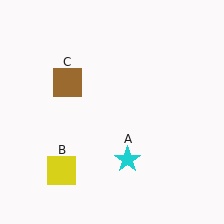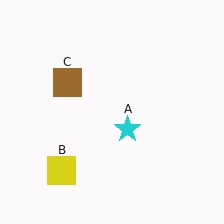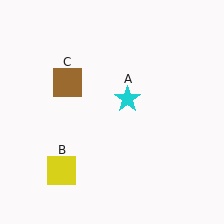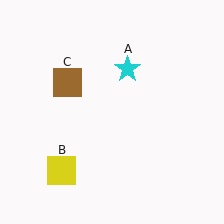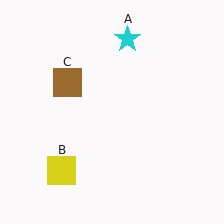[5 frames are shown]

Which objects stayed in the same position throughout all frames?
Yellow square (object B) and brown square (object C) remained stationary.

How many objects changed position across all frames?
1 object changed position: cyan star (object A).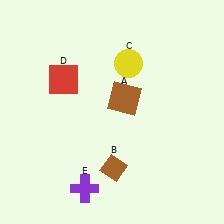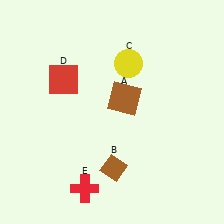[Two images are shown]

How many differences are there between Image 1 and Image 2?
There is 1 difference between the two images.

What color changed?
The cross (E) changed from purple in Image 1 to red in Image 2.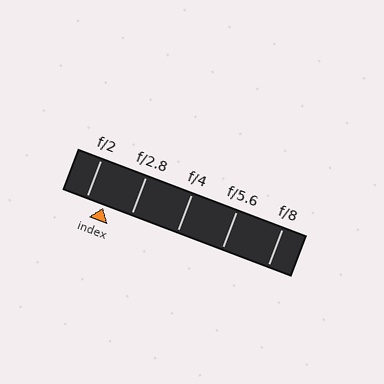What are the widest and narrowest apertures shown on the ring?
The widest aperture shown is f/2 and the narrowest is f/8.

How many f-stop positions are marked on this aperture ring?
There are 5 f-stop positions marked.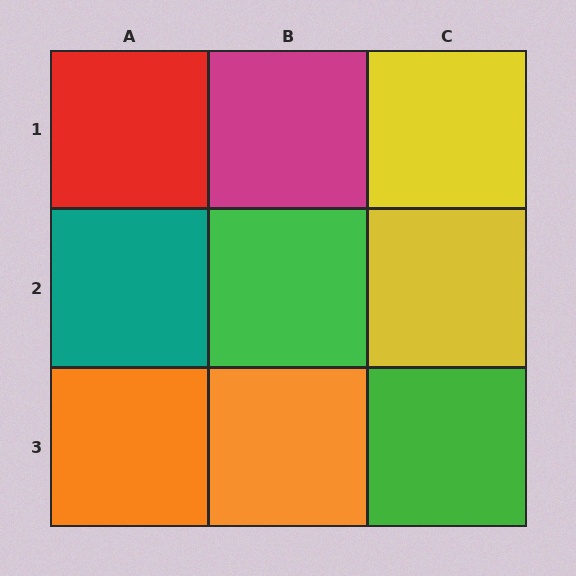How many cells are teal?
1 cell is teal.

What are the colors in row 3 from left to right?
Orange, orange, green.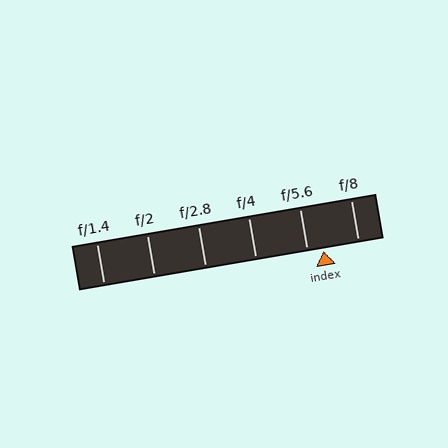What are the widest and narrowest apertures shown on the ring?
The widest aperture shown is f/1.4 and the narrowest is f/8.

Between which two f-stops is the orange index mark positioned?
The index mark is between f/5.6 and f/8.